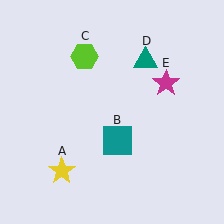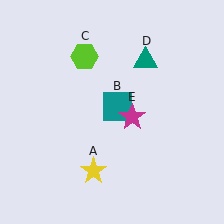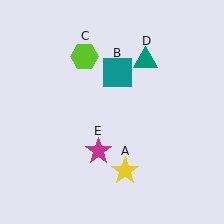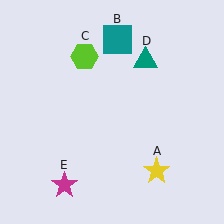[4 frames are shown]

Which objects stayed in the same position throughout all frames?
Lime hexagon (object C) and teal triangle (object D) remained stationary.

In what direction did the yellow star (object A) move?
The yellow star (object A) moved right.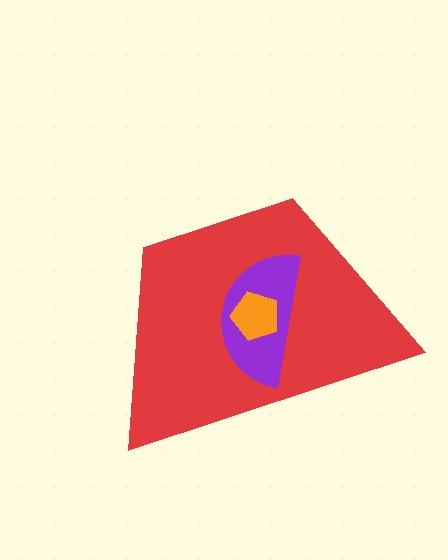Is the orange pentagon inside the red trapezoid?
Yes.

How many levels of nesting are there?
3.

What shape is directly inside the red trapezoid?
The purple semicircle.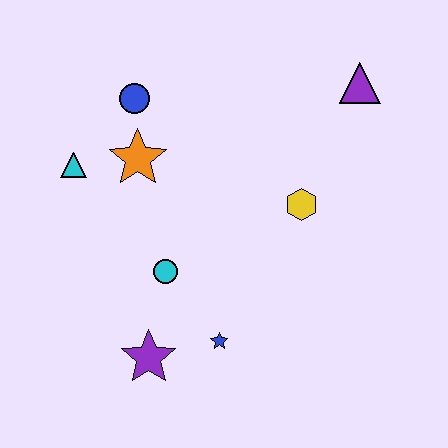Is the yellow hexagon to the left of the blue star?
No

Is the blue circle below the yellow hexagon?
No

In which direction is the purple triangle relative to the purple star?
The purple triangle is above the purple star.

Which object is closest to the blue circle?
The orange star is closest to the blue circle.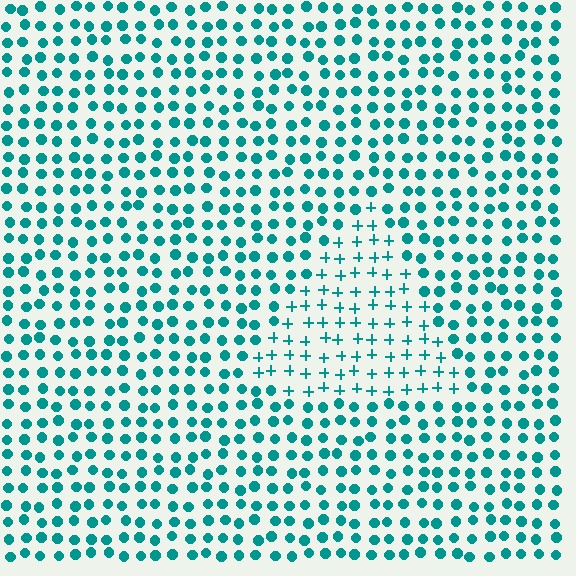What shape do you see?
I see a triangle.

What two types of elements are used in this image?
The image uses plus signs inside the triangle region and circles outside it.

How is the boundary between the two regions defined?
The boundary is defined by a change in element shape: plus signs inside vs. circles outside. All elements share the same color and spacing.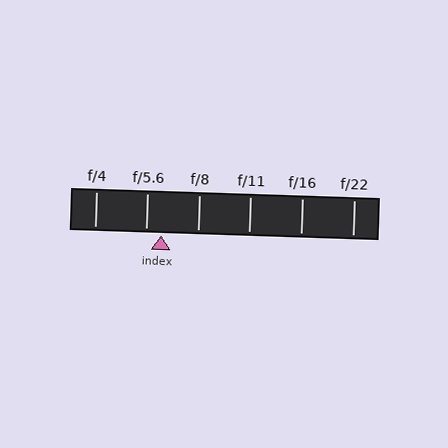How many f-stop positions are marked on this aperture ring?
There are 6 f-stop positions marked.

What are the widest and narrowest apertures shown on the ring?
The widest aperture shown is f/4 and the narrowest is f/22.